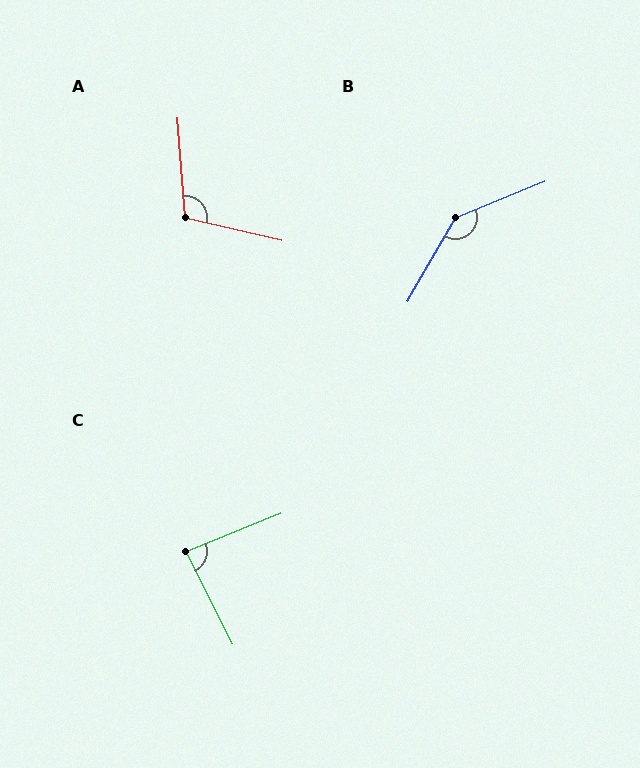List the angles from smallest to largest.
C (85°), A (108°), B (142°).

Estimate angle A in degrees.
Approximately 108 degrees.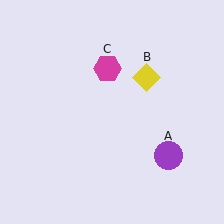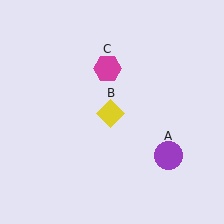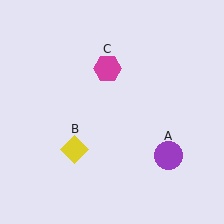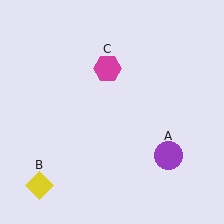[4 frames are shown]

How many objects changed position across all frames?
1 object changed position: yellow diamond (object B).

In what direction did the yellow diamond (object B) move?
The yellow diamond (object B) moved down and to the left.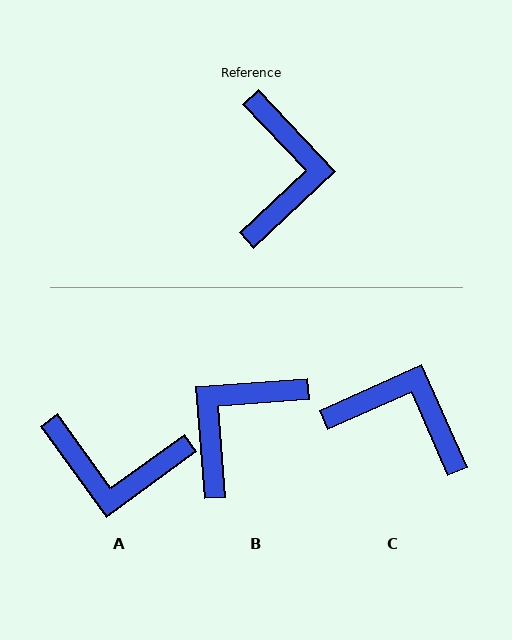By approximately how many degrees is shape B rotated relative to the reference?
Approximately 141 degrees counter-clockwise.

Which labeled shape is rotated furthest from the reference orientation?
B, about 141 degrees away.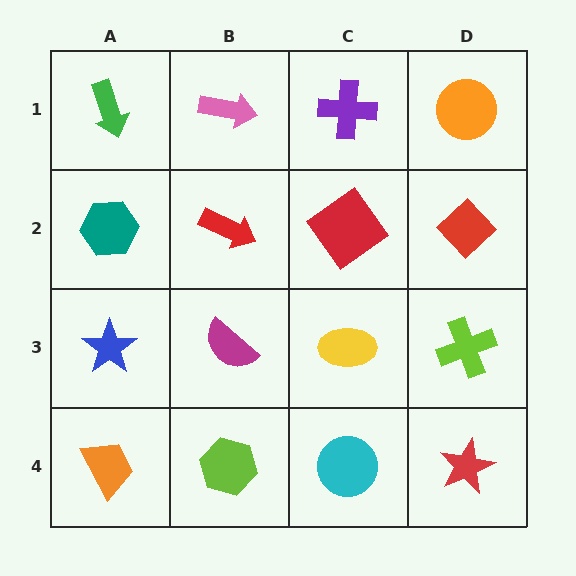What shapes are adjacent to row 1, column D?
A red diamond (row 2, column D), a purple cross (row 1, column C).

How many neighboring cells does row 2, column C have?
4.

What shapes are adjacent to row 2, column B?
A pink arrow (row 1, column B), a magenta semicircle (row 3, column B), a teal hexagon (row 2, column A), a red diamond (row 2, column C).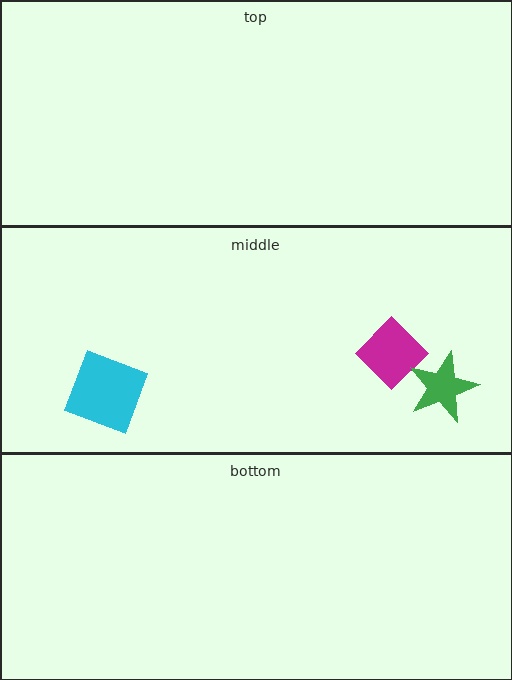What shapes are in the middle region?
The magenta diamond, the cyan square, the green star.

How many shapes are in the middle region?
3.